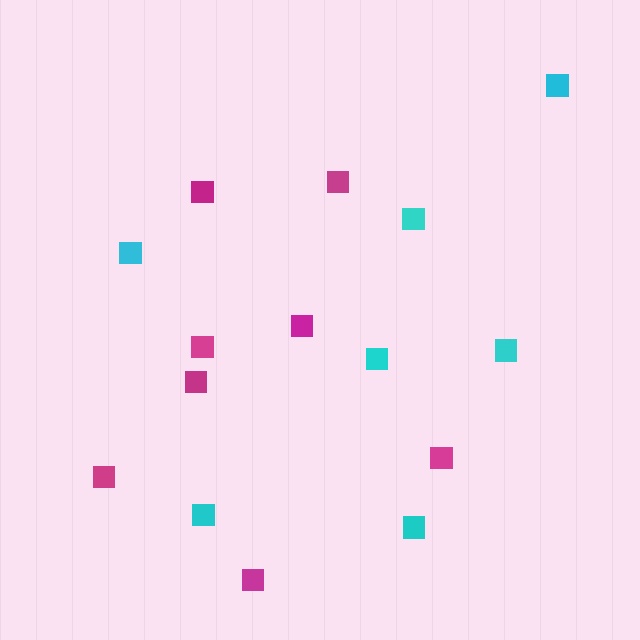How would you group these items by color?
There are 2 groups: one group of magenta squares (8) and one group of cyan squares (7).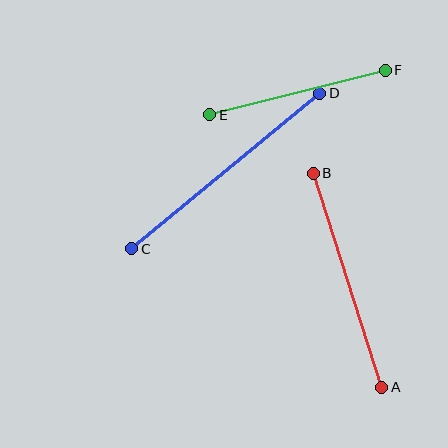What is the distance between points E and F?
The distance is approximately 181 pixels.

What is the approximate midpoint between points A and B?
The midpoint is at approximately (348, 280) pixels.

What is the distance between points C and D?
The distance is approximately 244 pixels.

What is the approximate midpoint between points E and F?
The midpoint is at approximately (297, 92) pixels.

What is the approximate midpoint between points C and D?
The midpoint is at approximately (226, 171) pixels.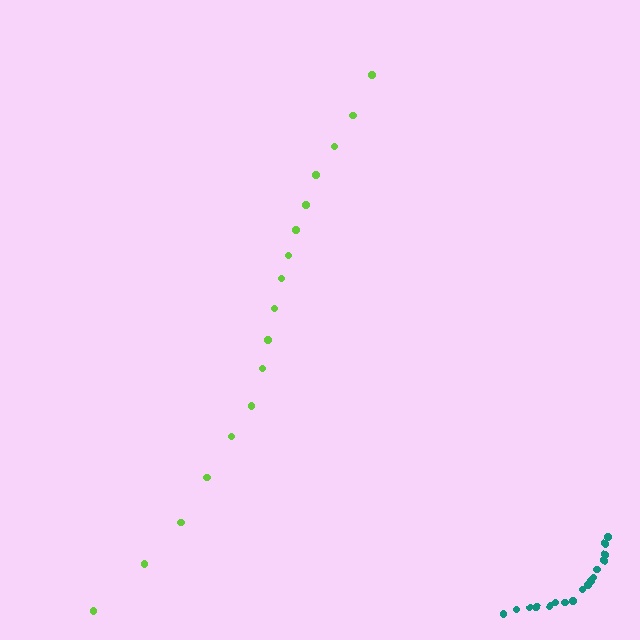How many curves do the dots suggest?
There are 2 distinct paths.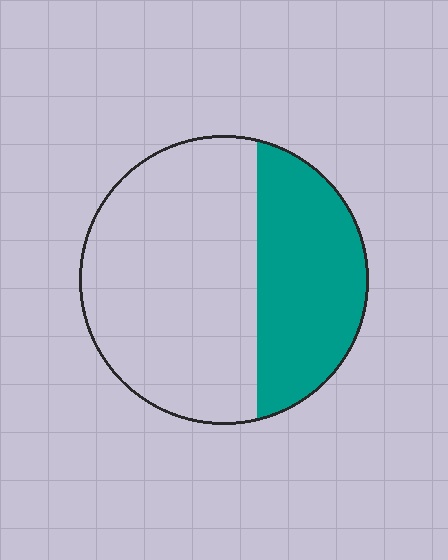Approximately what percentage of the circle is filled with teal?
Approximately 35%.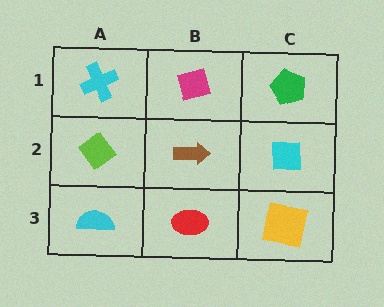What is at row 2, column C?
A cyan square.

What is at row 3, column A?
A cyan semicircle.